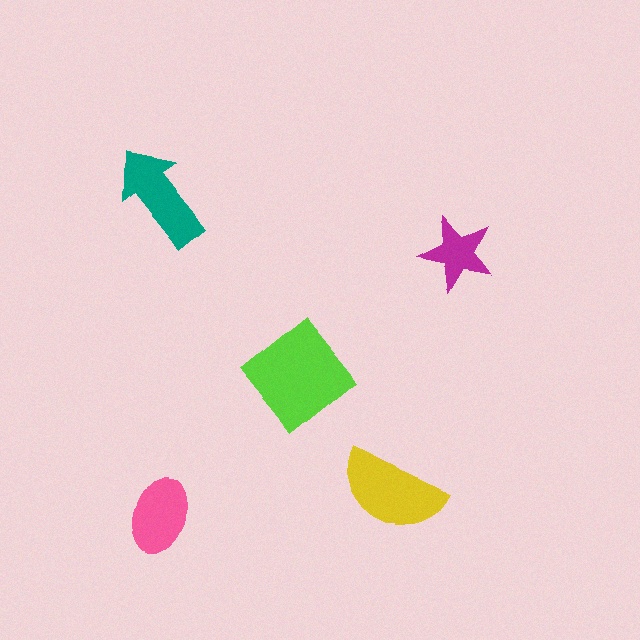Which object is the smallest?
The magenta star.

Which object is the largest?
The lime diamond.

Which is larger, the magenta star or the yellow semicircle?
The yellow semicircle.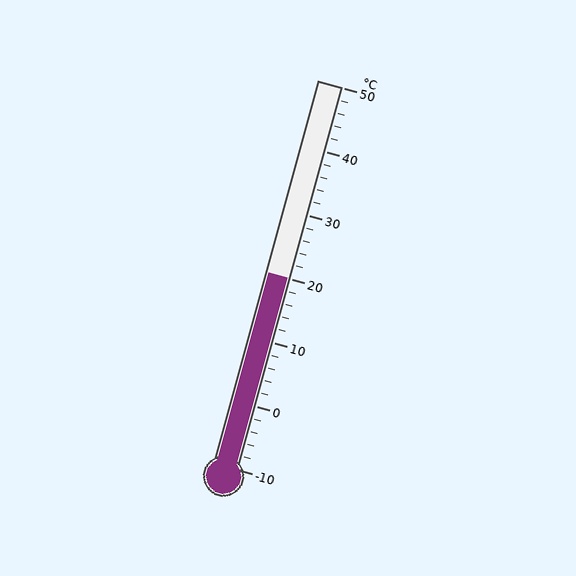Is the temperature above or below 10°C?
The temperature is above 10°C.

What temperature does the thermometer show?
The thermometer shows approximately 20°C.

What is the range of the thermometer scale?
The thermometer scale ranges from -10°C to 50°C.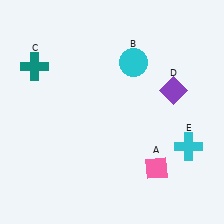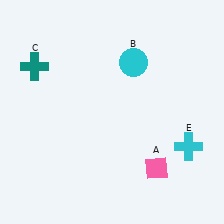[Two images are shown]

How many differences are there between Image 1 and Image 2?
There is 1 difference between the two images.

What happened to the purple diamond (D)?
The purple diamond (D) was removed in Image 2. It was in the top-right area of Image 1.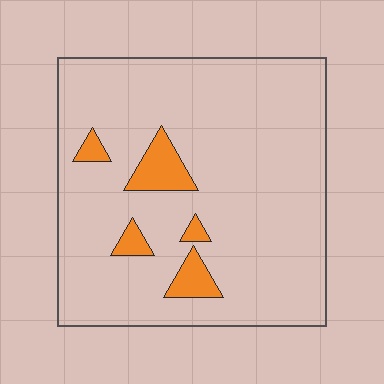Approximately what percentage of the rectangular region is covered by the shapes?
Approximately 10%.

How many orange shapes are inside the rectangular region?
5.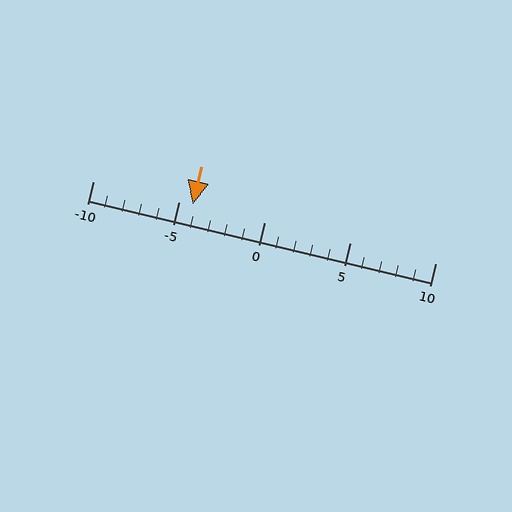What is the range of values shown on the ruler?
The ruler shows values from -10 to 10.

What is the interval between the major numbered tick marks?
The major tick marks are spaced 5 units apart.